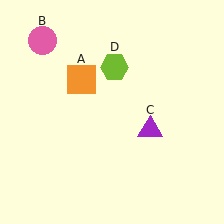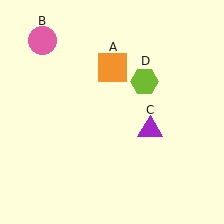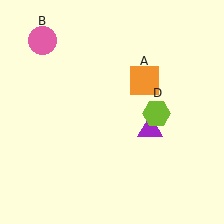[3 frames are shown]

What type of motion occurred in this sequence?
The orange square (object A), lime hexagon (object D) rotated clockwise around the center of the scene.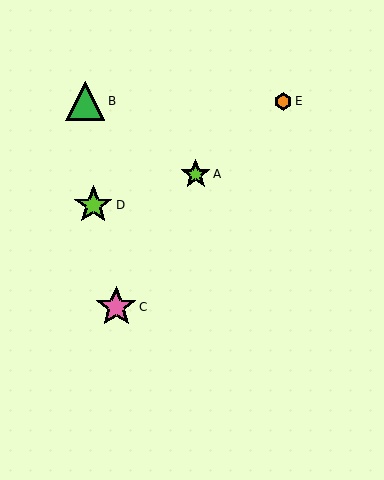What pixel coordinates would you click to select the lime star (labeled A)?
Click at (196, 174) to select the lime star A.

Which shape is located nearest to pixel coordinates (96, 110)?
The green triangle (labeled B) at (85, 101) is nearest to that location.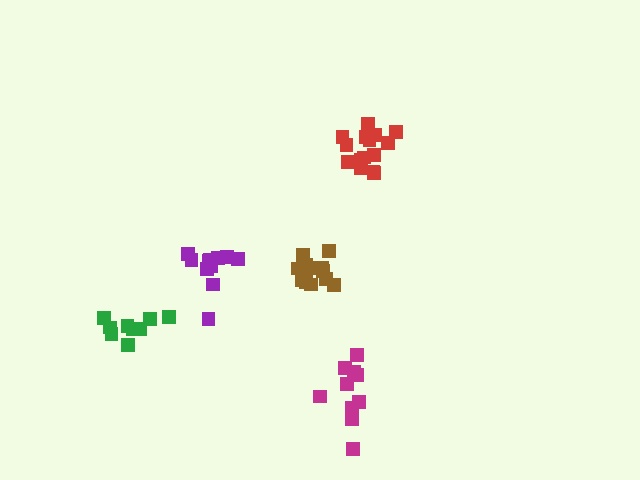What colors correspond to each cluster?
The clusters are colored: magenta, purple, red, brown, green.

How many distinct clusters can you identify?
There are 5 distinct clusters.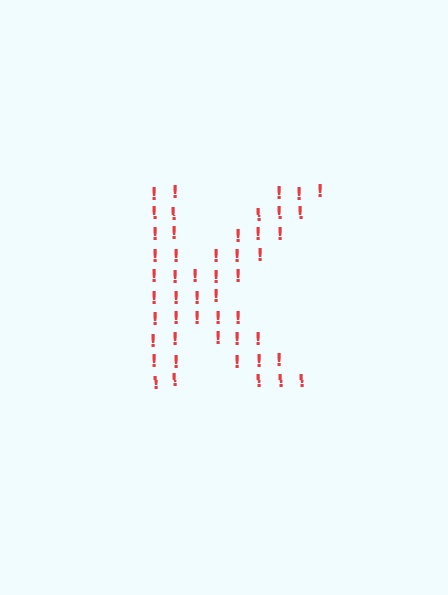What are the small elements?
The small elements are exclamation marks.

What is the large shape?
The large shape is the letter K.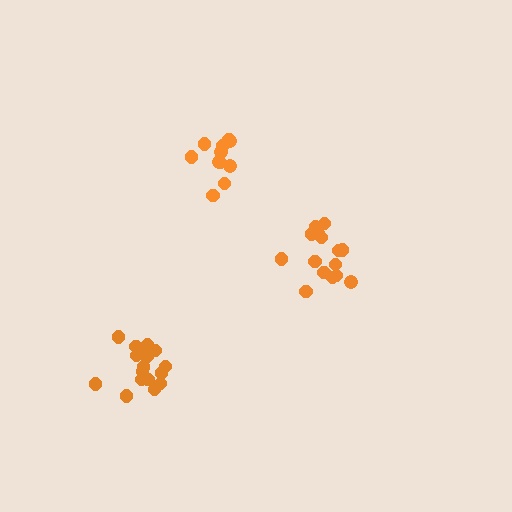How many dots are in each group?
Group 1: 15 dots, Group 2: 17 dots, Group 3: 11 dots (43 total).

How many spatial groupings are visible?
There are 3 spatial groupings.